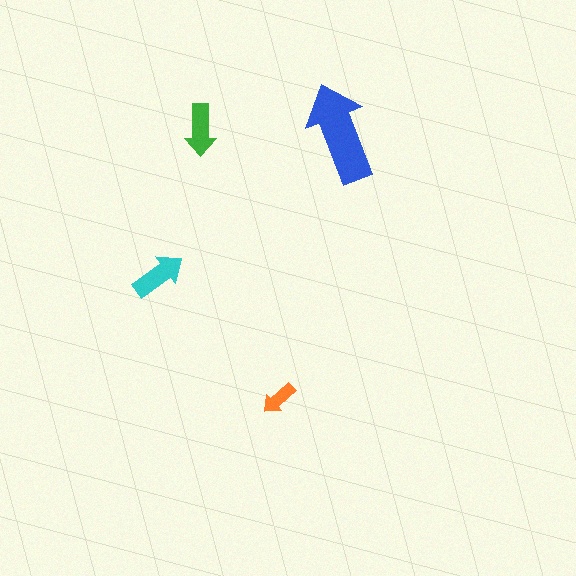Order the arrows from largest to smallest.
the blue one, the cyan one, the green one, the orange one.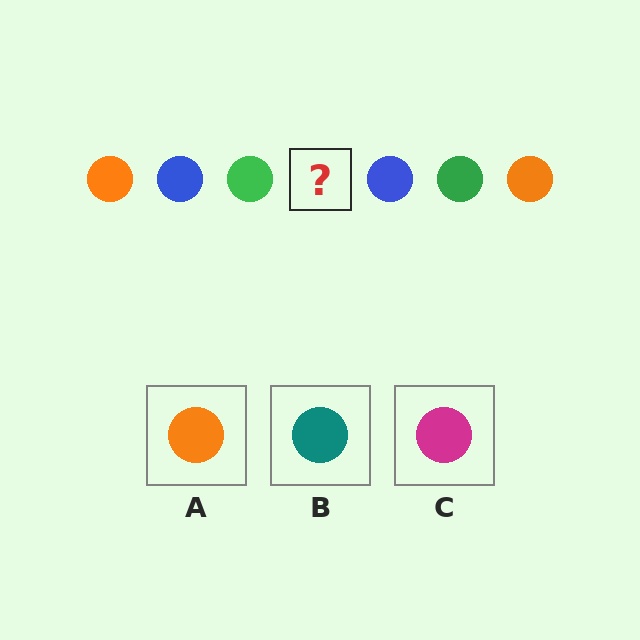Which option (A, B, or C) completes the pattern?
A.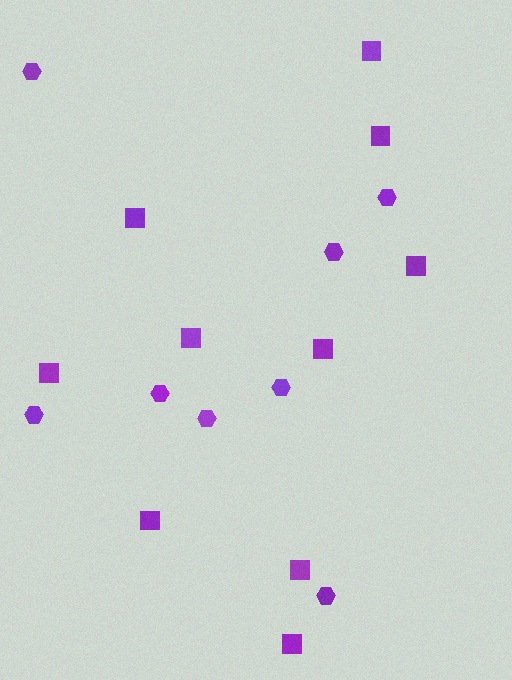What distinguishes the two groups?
There are 2 groups: one group of squares (10) and one group of hexagons (8).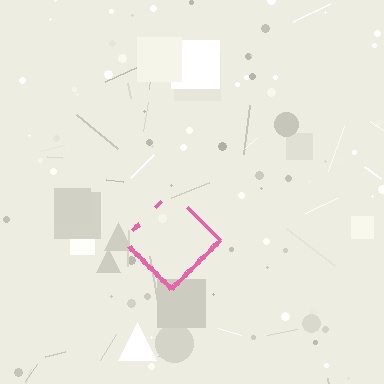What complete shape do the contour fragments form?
The contour fragments form a diamond.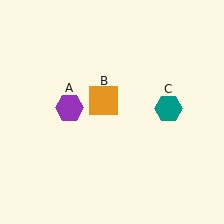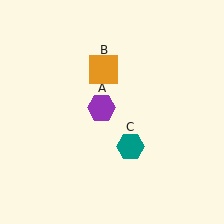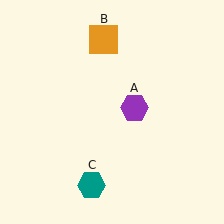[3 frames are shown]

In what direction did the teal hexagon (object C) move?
The teal hexagon (object C) moved down and to the left.